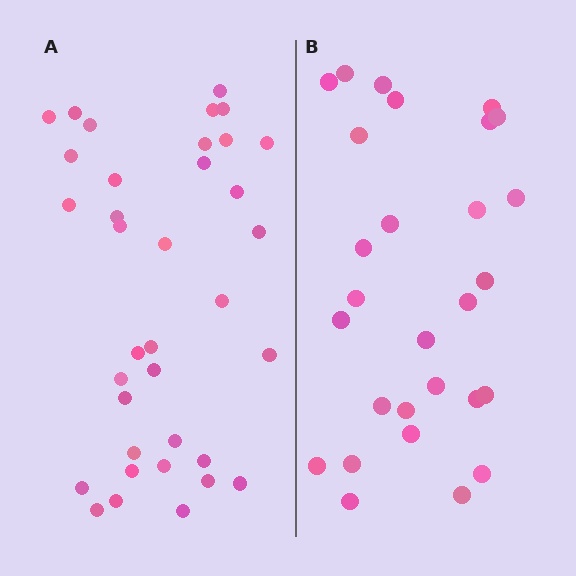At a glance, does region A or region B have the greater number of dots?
Region A (the left region) has more dots.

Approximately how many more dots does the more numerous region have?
Region A has roughly 8 or so more dots than region B.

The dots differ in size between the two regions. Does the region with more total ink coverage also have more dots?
No. Region B has more total ink coverage because its dots are larger, but region A actually contains more individual dots. Total area can be misleading — the number of items is what matters here.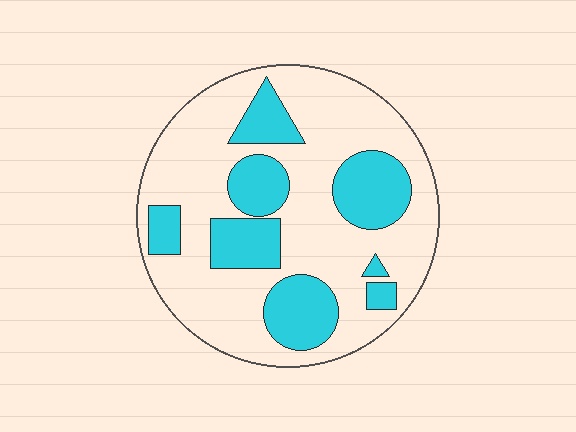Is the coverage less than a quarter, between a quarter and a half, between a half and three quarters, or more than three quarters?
Between a quarter and a half.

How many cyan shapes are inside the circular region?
8.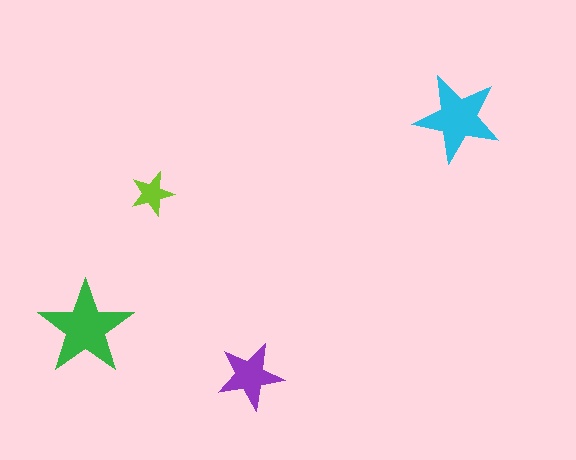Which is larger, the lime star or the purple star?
The purple one.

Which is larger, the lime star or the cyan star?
The cyan one.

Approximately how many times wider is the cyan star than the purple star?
About 1.5 times wider.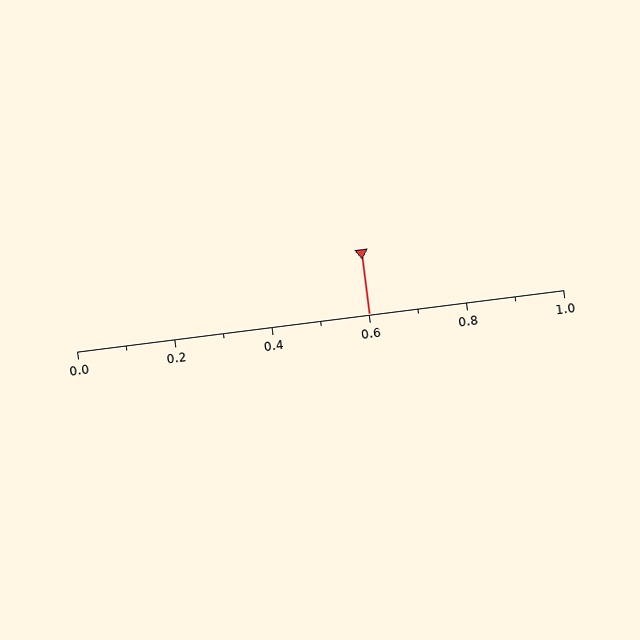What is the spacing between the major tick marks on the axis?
The major ticks are spaced 0.2 apart.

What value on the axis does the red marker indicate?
The marker indicates approximately 0.6.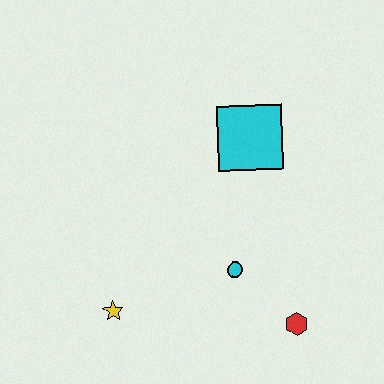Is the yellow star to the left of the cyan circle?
Yes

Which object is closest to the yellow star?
The cyan circle is closest to the yellow star.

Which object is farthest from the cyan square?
The yellow star is farthest from the cyan square.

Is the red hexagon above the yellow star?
No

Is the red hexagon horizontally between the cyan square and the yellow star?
No